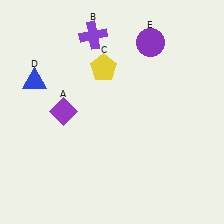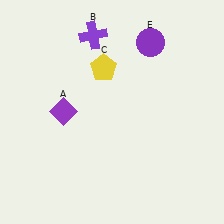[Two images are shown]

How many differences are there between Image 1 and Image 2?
There is 1 difference between the two images.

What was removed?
The blue triangle (D) was removed in Image 2.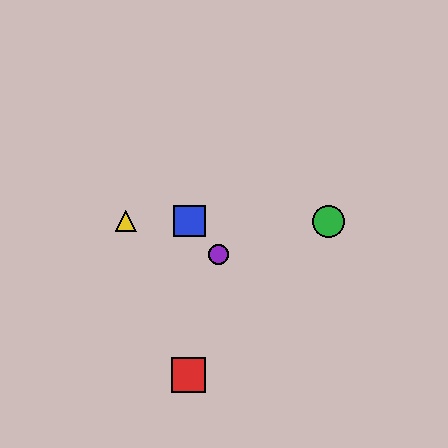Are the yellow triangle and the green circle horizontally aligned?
Yes, both are at y≈221.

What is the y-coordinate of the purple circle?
The purple circle is at y≈255.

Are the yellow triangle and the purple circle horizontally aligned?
No, the yellow triangle is at y≈221 and the purple circle is at y≈255.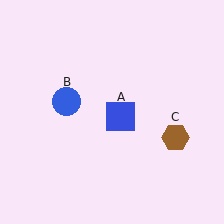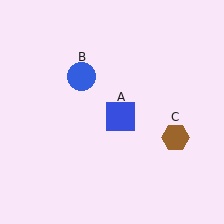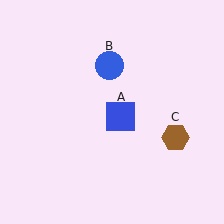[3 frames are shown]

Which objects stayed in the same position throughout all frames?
Blue square (object A) and brown hexagon (object C) remained stationary.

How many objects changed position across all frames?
1 object changed position: blue circle (object B).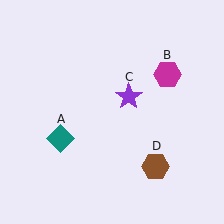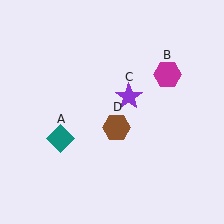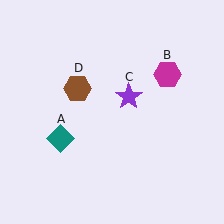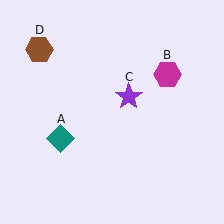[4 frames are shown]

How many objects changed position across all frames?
1 object changed position: brown hexagon (object D).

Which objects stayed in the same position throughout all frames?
Teal diamond (object A) and magenta hexagon (object B) and purple star (object C) remained stationary.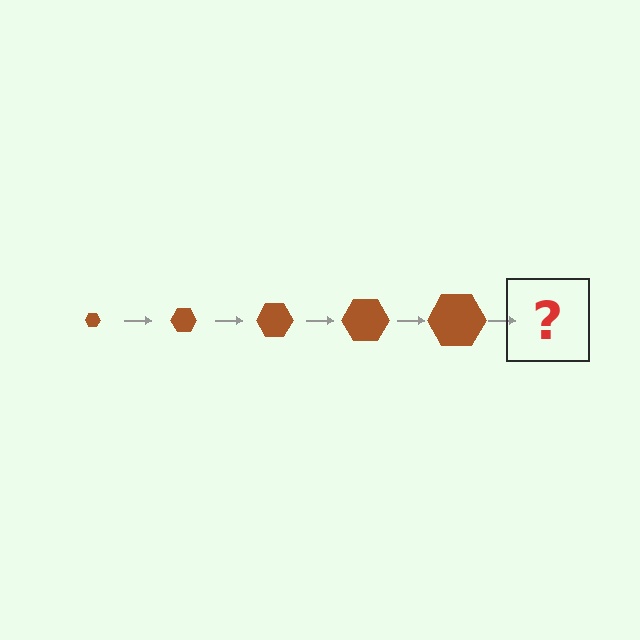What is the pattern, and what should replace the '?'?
The pattern is that the hexagon gets progressively larger each step. The '?' should be a brown hexagon, larger than the previous one.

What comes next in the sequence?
The next element should be a brown hexagon, larger than the previous one.